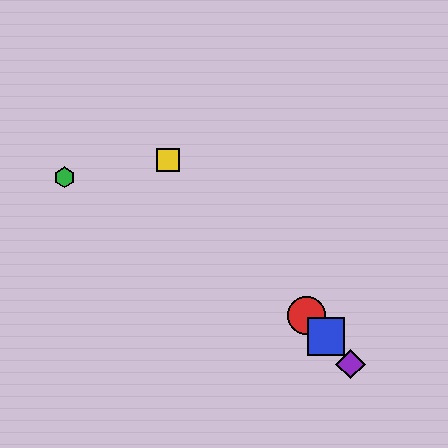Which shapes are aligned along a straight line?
The red circle, the blue square, the yellow square, the purple diamond are aligned along a straight line.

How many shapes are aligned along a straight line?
4 shapes (the red circle, the blue square, the yellow square, the purple diamond) are aligned along a straight line.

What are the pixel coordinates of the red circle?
The red circle is at (307, 315).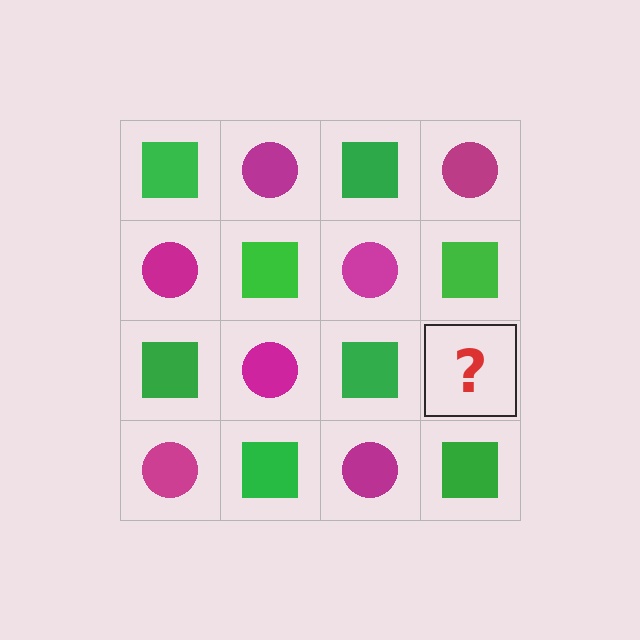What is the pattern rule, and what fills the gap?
The rule is that it alternates green square and magenta circle in a checkerboard pattern. The gap should be filled with a magenta circle.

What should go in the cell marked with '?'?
The missing cell should contain a magenta circle.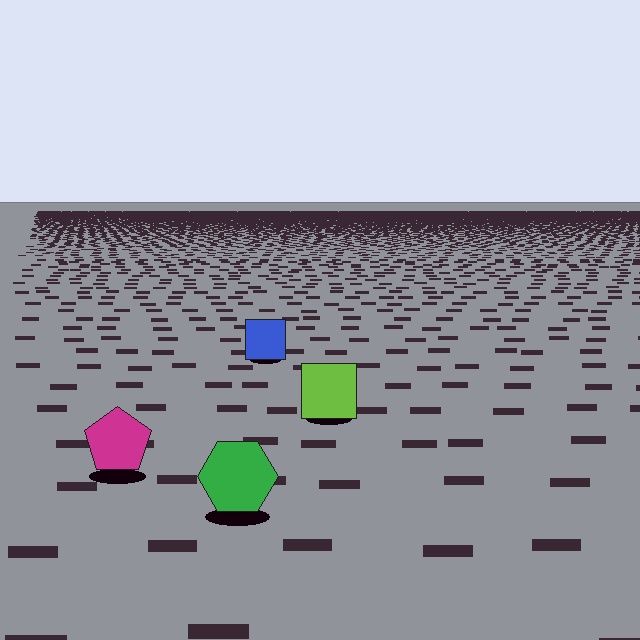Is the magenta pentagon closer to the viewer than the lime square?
Yes. The magenta pentagon is closer — you can tell from the texture gradient: the ground texture is coarser near it.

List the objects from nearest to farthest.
From nearest to farthest: the green hexagon, the magenta pentagon, the lime square, the blue square.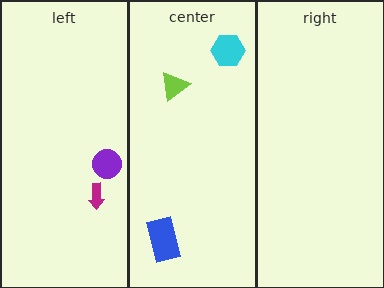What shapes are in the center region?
The cyan hexagon, the blue rectangle, the lime triangle.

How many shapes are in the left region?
2.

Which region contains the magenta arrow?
The left region.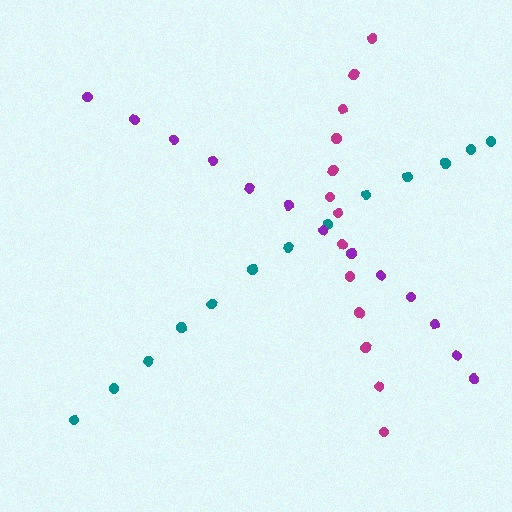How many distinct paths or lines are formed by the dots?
There are 3 distinct paths.